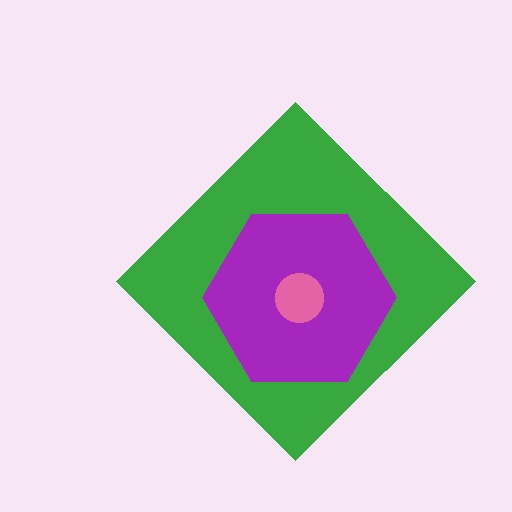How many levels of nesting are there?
3.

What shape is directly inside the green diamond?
The purple hexagon.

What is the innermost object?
The pink circle.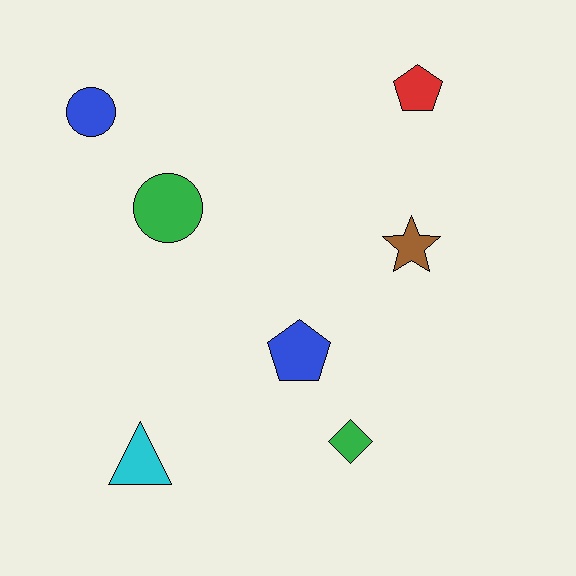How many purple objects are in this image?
There are no purple objects.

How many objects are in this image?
There are 7 objects.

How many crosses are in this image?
There are no crosses.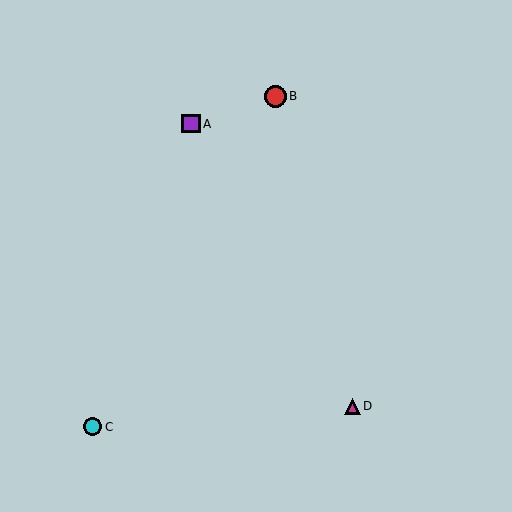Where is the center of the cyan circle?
The center of the cyan circle is at (93, 427).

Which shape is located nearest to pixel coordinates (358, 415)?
The magenta triangle (labeled D) at (353, 406) is nearest to that location.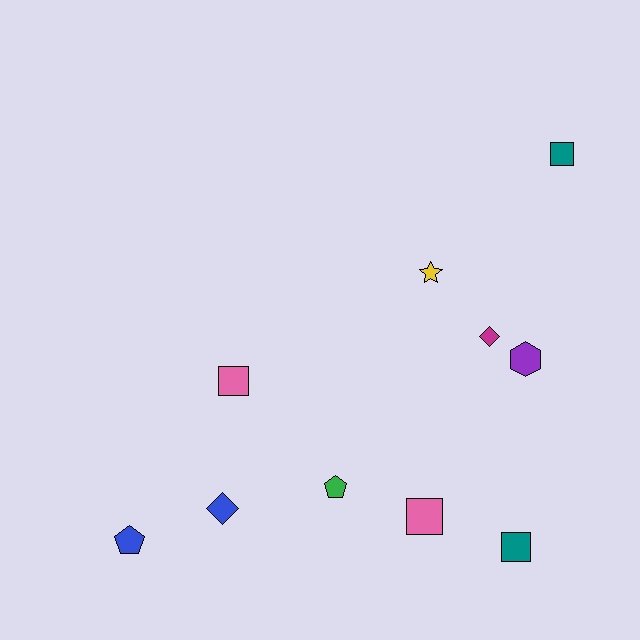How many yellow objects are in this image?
There is 1 yellow object.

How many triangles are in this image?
There are no triangles.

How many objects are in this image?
There are 10 objects.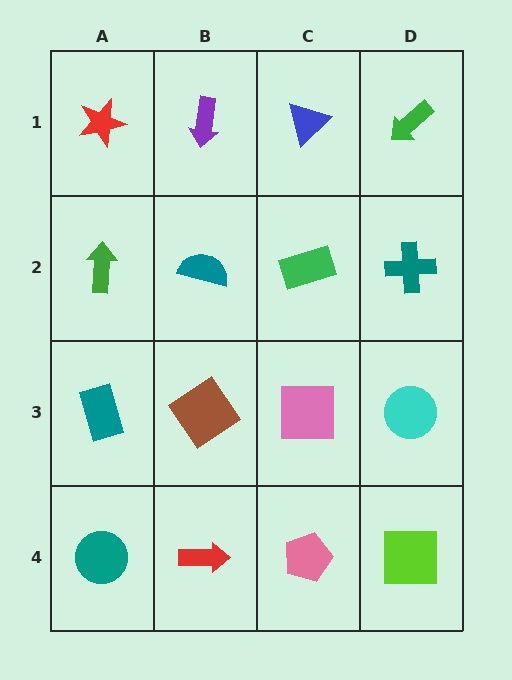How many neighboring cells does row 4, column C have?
3.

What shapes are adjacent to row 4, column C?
A pink square (row 3, column C), a red arrow (row 4, column B), a lime square (row 4, column D).